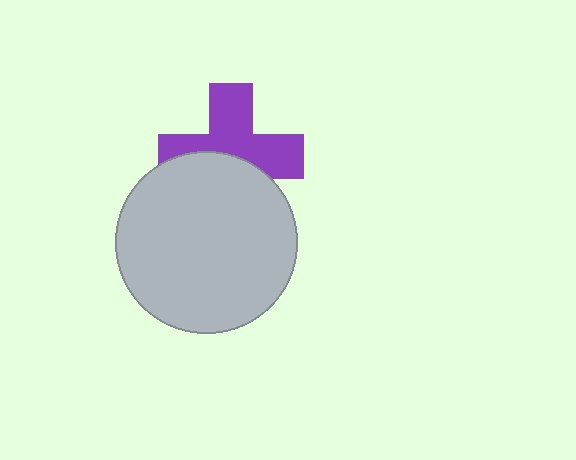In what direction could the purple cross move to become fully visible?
The purple cross could move up. That would shift it out from behind the light gray circle entirely.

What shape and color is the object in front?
The object in front is a light gray circle.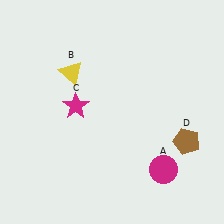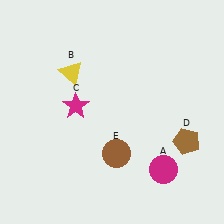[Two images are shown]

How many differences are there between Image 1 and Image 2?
There is 1 difference between the two images.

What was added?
A brown circle (E) was added in Image 2.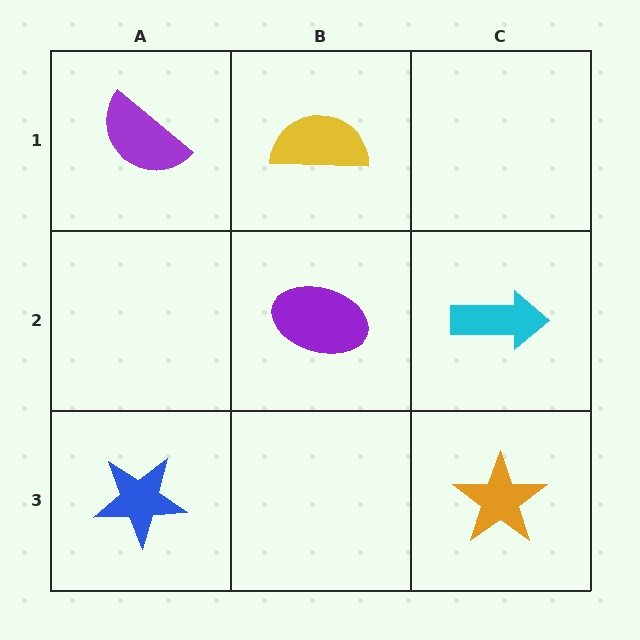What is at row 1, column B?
A yellow semicircle.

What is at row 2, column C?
A cyan arrow.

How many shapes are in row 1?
2 shapes.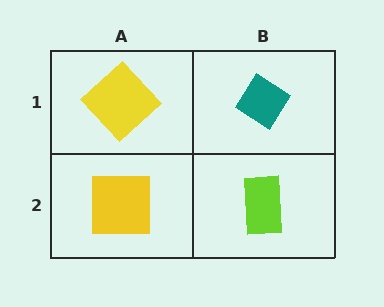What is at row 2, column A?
A yellow square.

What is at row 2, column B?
A lime rectangle.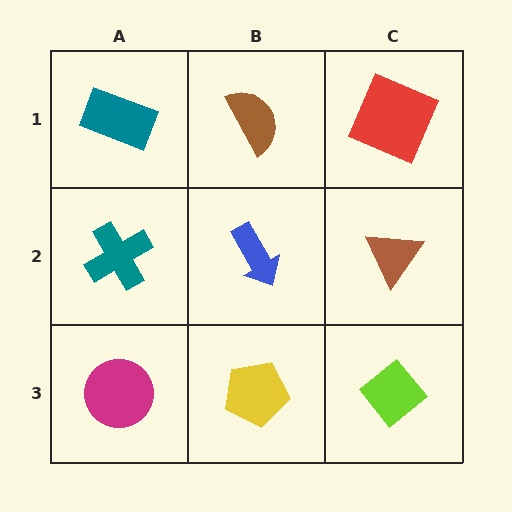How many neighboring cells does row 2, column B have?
4.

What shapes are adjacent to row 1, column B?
A blue arrow (row 2, column B), a teal rectangle (row 1, column A), a red square (row 1, column C).